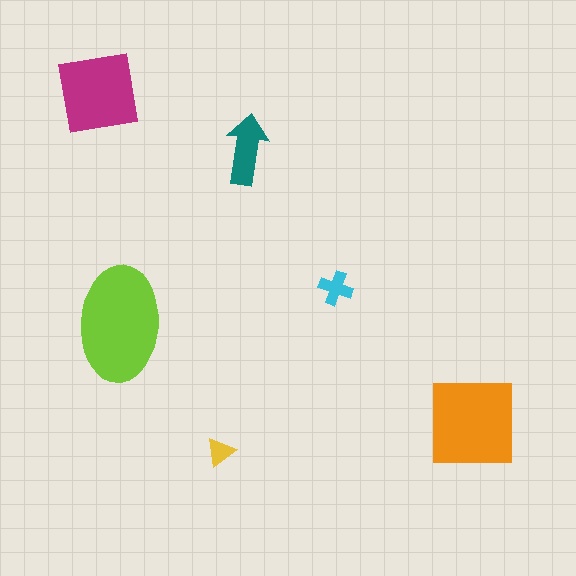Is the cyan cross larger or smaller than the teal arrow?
Smaller.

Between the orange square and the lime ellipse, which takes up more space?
The lime ellipse.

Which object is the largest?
The lime ellipse.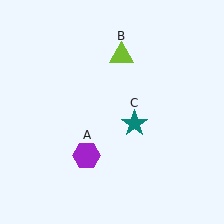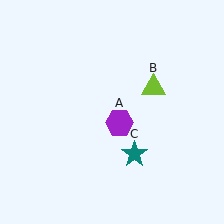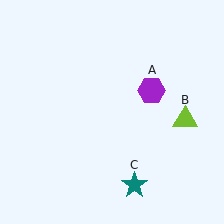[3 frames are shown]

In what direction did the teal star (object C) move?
The teal star (object C) moved down.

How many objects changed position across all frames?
3 objects changed position: purple hexagon (object A), lime triangle (object B), teal star (object C).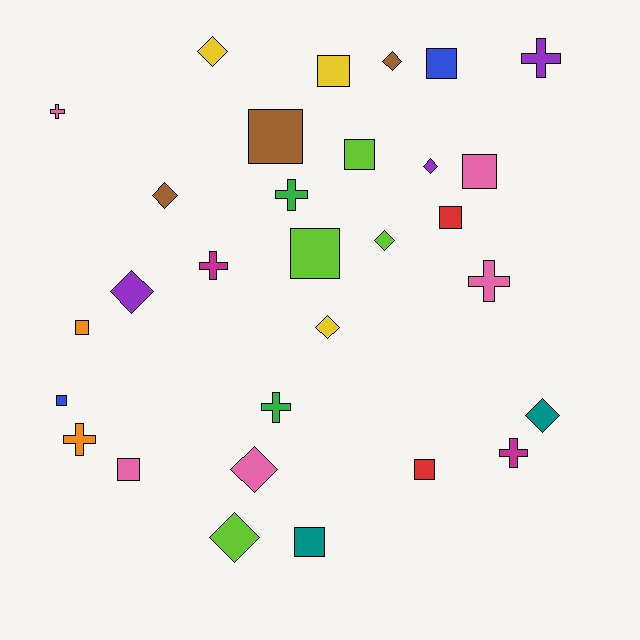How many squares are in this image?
There are 12 squares.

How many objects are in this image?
There are 30 objects.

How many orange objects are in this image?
There are 2 orange objects.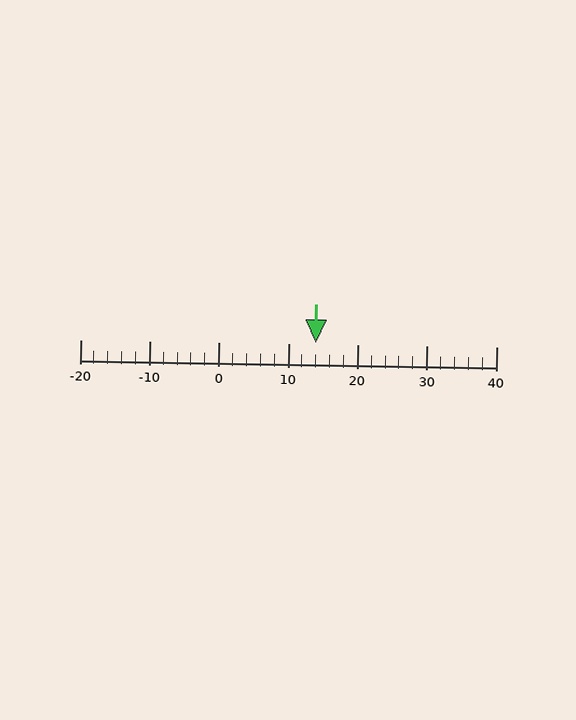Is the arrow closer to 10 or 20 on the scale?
The arrow is closer to 10.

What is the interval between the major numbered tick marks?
The major tick marks are spaced 10 units apart.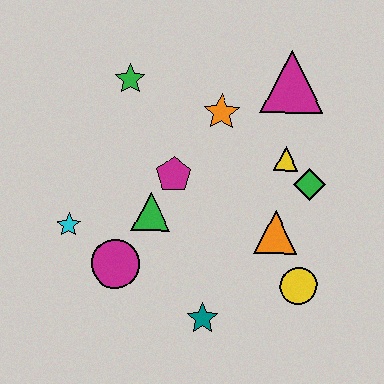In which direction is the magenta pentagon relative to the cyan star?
The magenta pentagon is to the right of the cyan star.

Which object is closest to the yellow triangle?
The green diamond is closest to the yellow triangle.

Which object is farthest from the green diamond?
The cyan star is farthest from the green diamond.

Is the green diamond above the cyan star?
Yes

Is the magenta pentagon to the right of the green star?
Yes